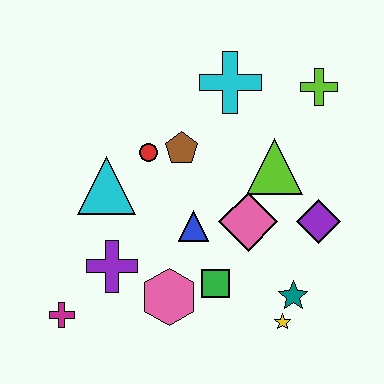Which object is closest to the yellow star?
The teal star is closest to the yellow star.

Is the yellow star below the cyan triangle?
Yes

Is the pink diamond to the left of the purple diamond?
Yes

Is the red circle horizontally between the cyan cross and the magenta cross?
Yes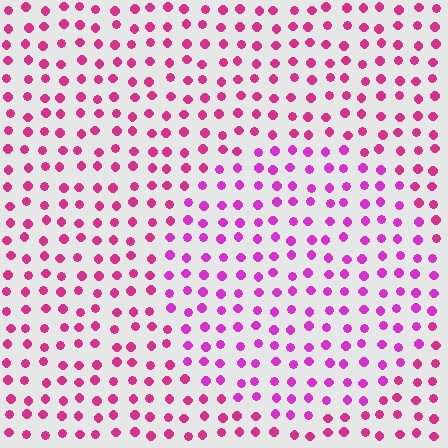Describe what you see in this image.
The image is filled with small magenta elements in a uniform arrangement. A circle-shaped region is visible where the elements are tinted to a slightly different hue, forming a subtle color boundary.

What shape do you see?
I see a circle.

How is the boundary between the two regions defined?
The boundary is defined purely by a slight shift in hue (about 24 degrees). Spacing, size, and orientation are identical on both sides.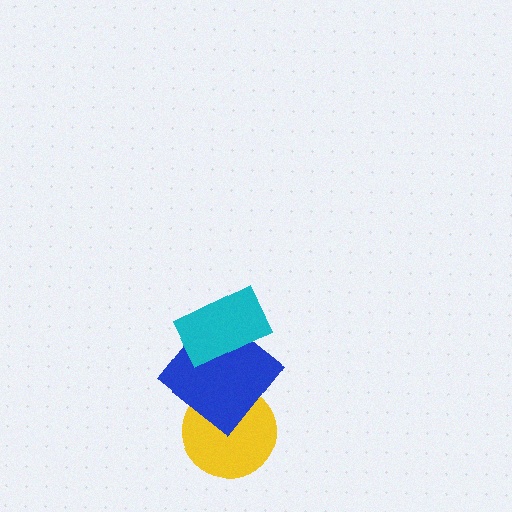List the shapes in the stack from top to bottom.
From top to bottom: the cyan rectangle, the blue diamond, the yellow circle.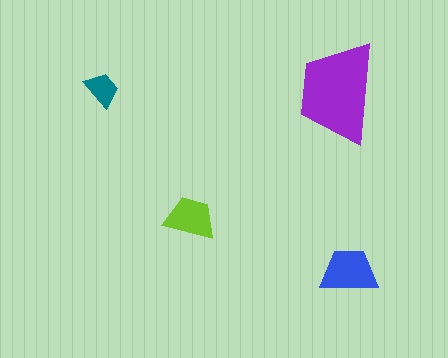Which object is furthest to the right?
The blue trapezoid is rightmost.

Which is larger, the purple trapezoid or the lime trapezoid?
The purple one.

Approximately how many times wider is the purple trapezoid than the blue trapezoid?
About 1.5 times wider.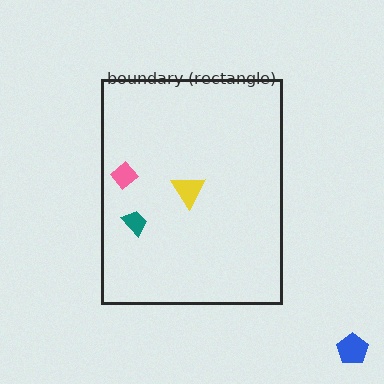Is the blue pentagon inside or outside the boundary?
Outside.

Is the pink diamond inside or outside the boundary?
Inside.